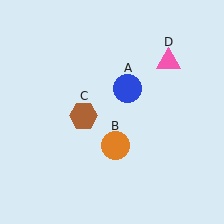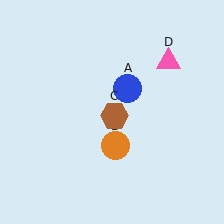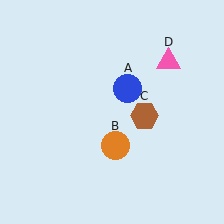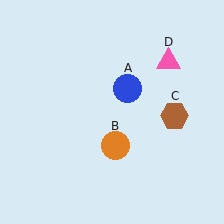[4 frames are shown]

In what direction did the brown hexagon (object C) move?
The brown hexagon (object C) moved right.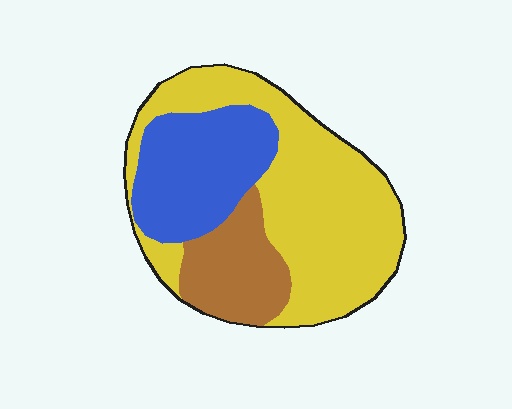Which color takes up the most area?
Yellow, at roughly 55%.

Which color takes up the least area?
Brown, at roughly 20%.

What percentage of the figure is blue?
Blue takes up between a sixth and a third of the figure.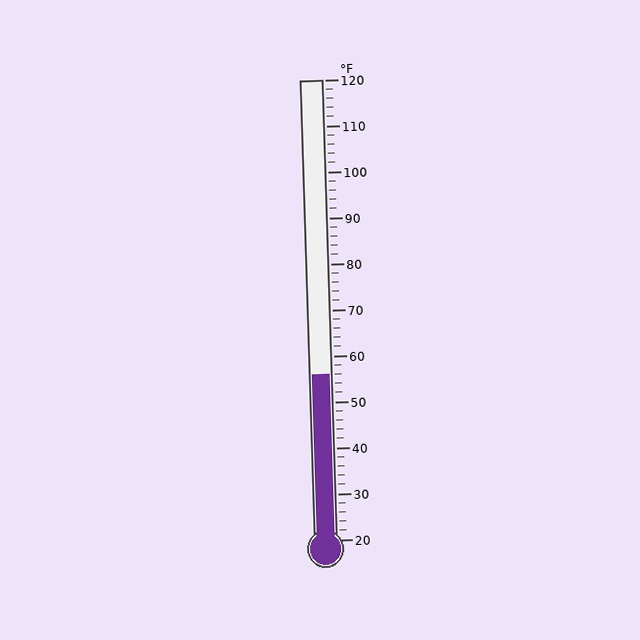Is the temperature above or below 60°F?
The temperature is below 60°F.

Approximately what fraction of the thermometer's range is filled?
The thermometer is filled to approximately 35% of its range.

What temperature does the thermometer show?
The thermometer shows approximately 56°F.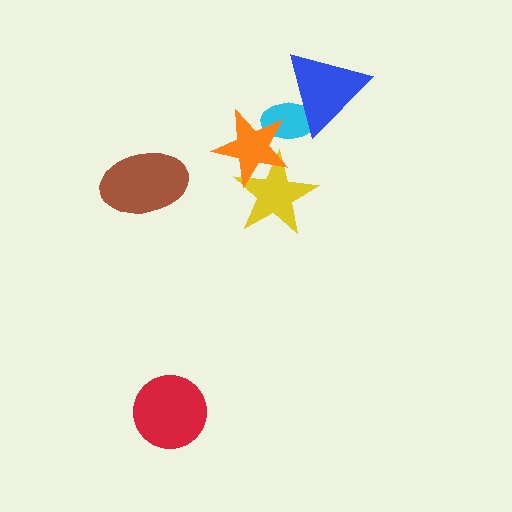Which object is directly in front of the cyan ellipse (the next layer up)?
The blue triangle is directly in front of the cyan ellipse.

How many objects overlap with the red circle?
0 objects overlap with the red circle.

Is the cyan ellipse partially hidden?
Yes, it is partially covered by another shape.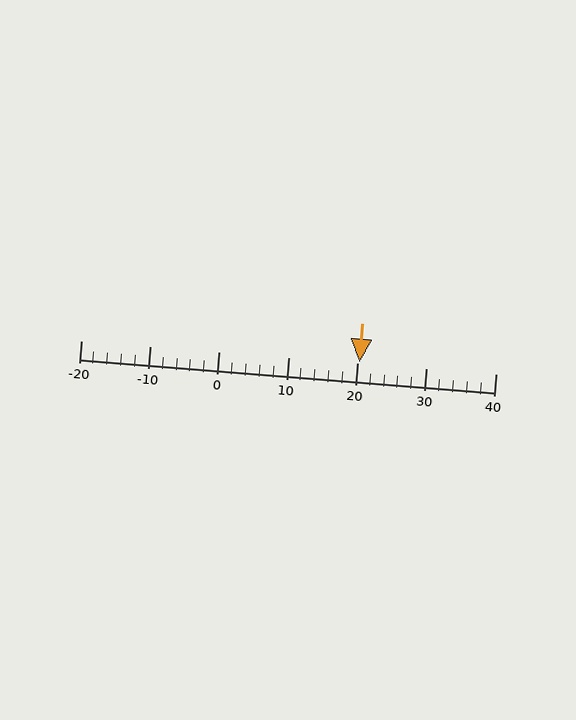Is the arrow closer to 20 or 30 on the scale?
The arrow is closer to 20.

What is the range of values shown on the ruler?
The ruler shows values from -20 to 40.